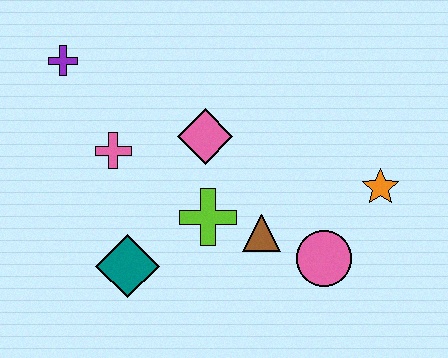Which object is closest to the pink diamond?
The lime cross is closest to the pink diamond.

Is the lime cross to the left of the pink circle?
Yes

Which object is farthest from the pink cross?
The orange star is farthest from the pink cross.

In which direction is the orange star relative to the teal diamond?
The orange star is to the right of the teal diamond.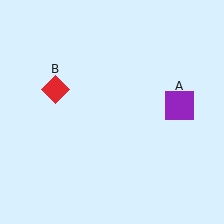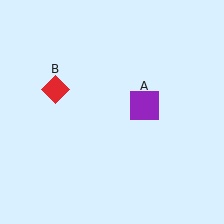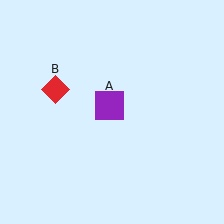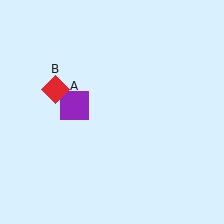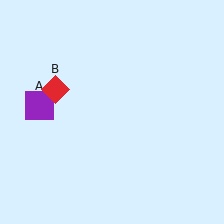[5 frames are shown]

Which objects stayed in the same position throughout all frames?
Red diamond (object B) remained stationary.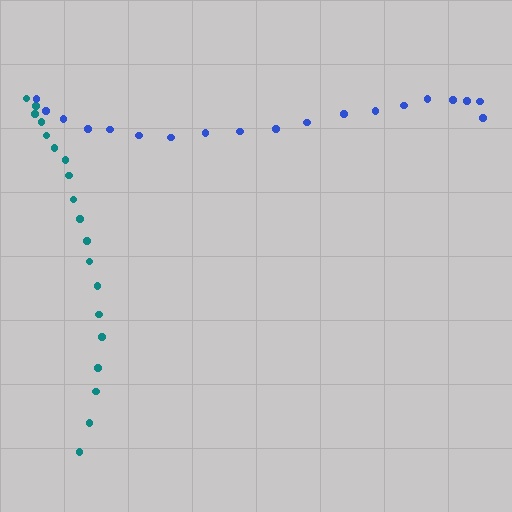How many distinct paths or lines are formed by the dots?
There are 2 distinct paths.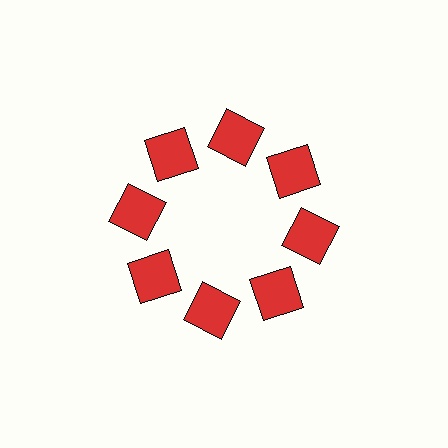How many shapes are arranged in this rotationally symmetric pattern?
There are 8 shapes, arranged in 8 groups of 1.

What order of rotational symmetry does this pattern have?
This pattern has 8-fold rotational symmetry.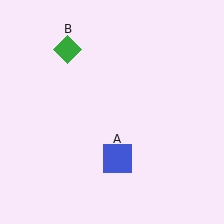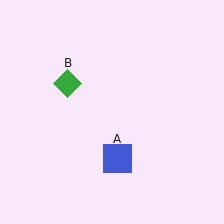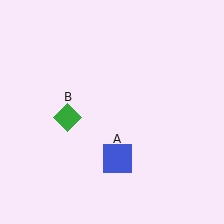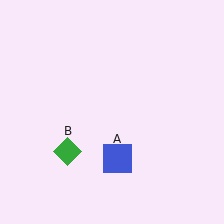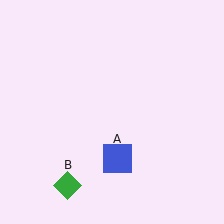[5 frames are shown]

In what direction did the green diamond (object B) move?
The green diamond (object B) moved down.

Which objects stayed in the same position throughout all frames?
Blue square (object A) remained stationary.